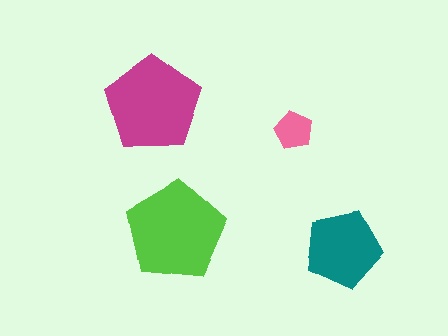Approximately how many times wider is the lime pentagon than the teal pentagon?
About 1.5 times wider.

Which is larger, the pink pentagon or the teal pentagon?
The teal one.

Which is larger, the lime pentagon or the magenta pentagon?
The lime one.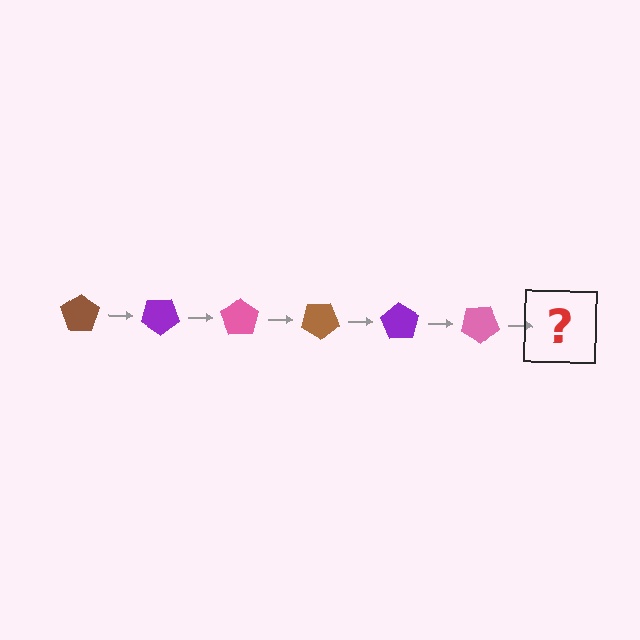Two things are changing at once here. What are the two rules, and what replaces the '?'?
The two rules are that it rotates 35 degrees each step and the color cycles through brown, purple, and pink. The '?' should be a brown pentagon, rotated 210 degrees from the start.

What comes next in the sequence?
The next element should be a brown pentagon, rotated 210 degrees from the start.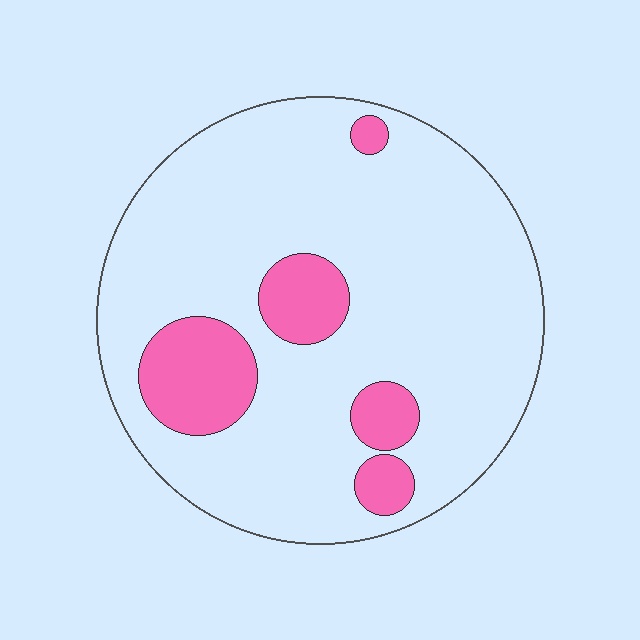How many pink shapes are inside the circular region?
5.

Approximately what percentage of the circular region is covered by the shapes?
Approximately 15%.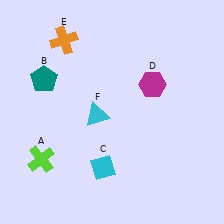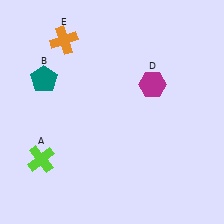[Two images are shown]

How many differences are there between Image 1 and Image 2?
There are 2 differences between the two images.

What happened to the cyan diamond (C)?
The cyan diamond (C) was removed in Image 2. It was in the bottom-left area of Image 1.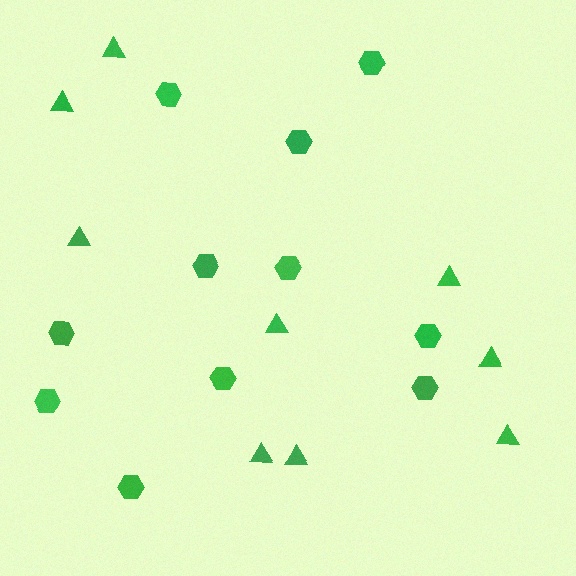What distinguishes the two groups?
There are 2 groups: one group of triangles (9) and one group of hexagons (11).